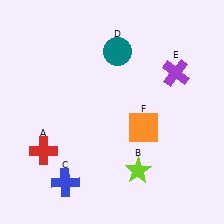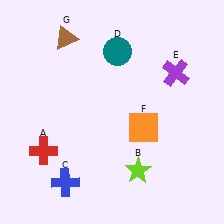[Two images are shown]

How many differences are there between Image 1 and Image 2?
There is 1 difference between the two images.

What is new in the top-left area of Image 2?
A brown triangle (G) was added in the top-left area of Image 2.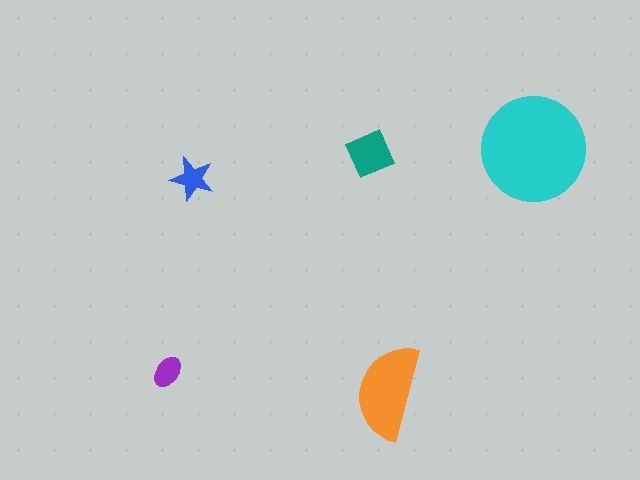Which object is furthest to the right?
The cyan circle is rightmost.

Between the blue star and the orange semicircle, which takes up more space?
The orange semicircle.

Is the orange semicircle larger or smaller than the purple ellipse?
Larger.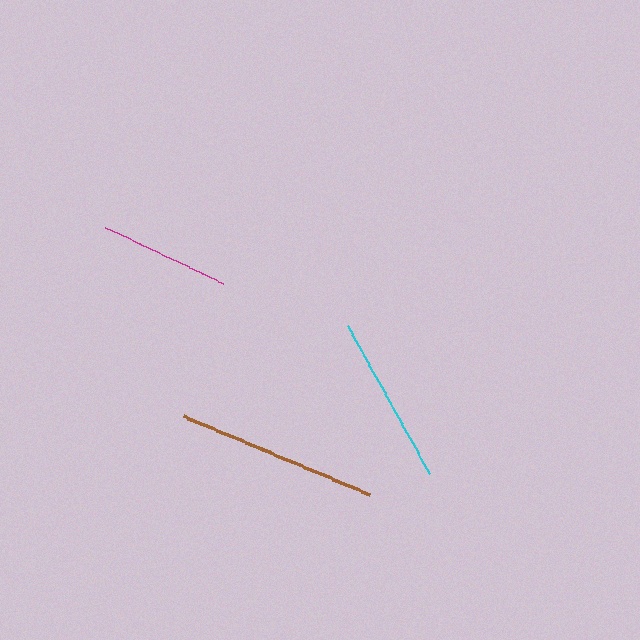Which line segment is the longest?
The brown line is the longest at approximately 202 pixels.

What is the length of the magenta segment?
The magenta segment is approximately 131 pixels long.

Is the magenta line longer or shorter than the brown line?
The brown line is longer than the magenta line.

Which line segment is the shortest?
The magenta line is the shortest at approximately 131 pixels.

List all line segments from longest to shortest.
From longest to shortest: brown, cyan, magenta.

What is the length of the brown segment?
The brown segment is approximately 202 pixels long.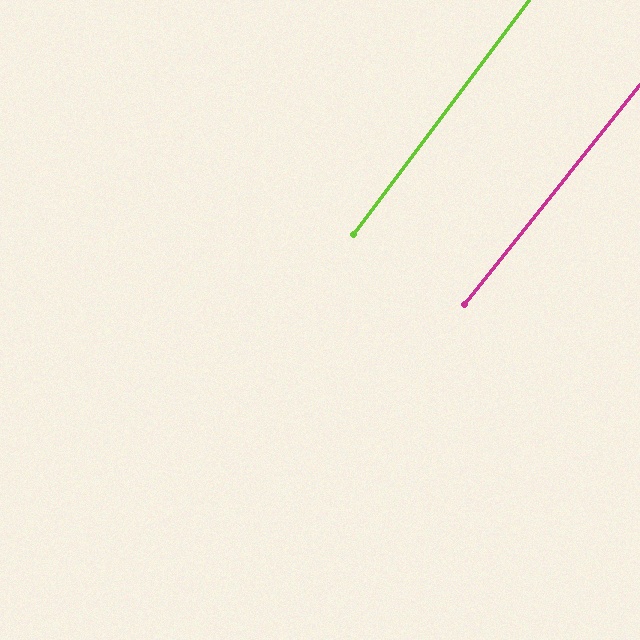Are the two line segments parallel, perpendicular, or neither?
Parallel — their directions differ by only 1.8°.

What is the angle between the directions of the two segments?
Approximately 2 degrees.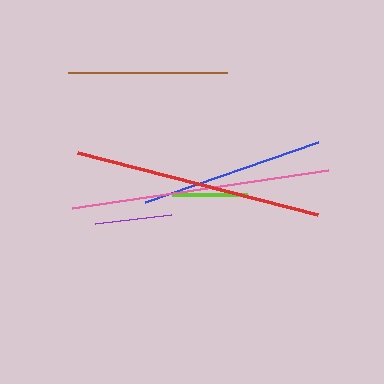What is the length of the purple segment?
The purple segment is approximately 77 pixels long.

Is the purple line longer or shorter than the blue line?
The blue line is longer than the purple line.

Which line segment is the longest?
The pink line is the longest at approximately 259 pixels.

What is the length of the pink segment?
The pink segment is approximately 259 pixels long.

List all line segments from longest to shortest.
From longest to shortest: pink, red, blue, brown, purple, lime.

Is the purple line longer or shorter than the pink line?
The pink line is longer than the purple line.